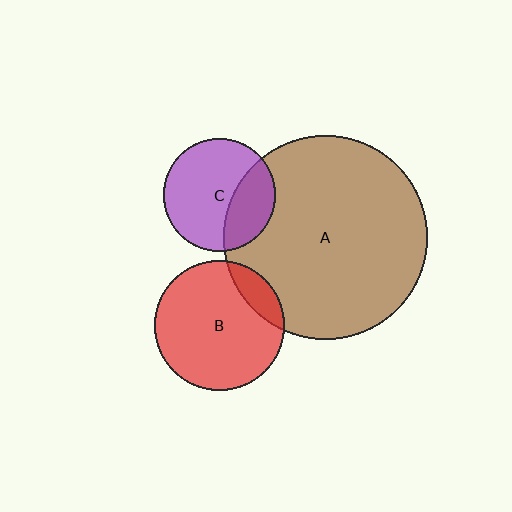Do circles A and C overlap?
Yes.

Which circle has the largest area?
Circle A (brown).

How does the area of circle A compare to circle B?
Approximately 2.5 times.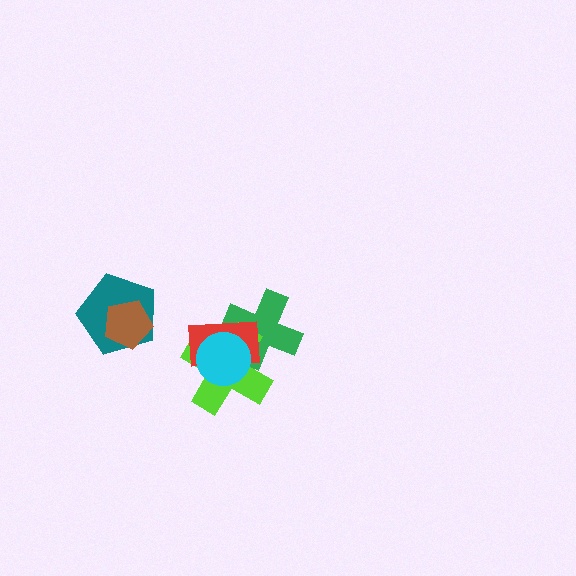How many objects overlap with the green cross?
3 objects overlap with the green cross.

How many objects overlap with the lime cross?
3 objects overlap with the lime cross.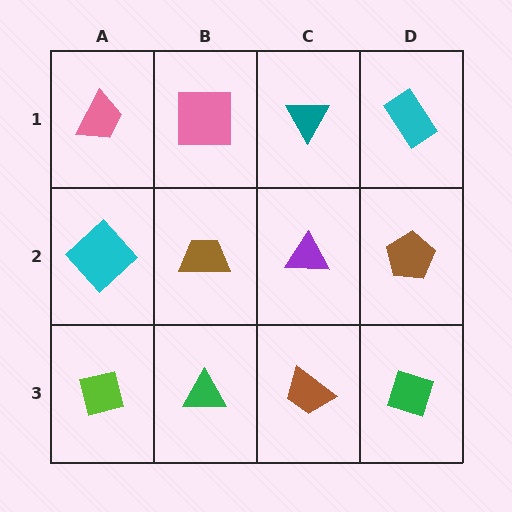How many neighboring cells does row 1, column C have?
3.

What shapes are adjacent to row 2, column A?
A pink trapezoid (row 1, column A), a lime square (row 3, column A), a brown trapezoid (row 2, column B).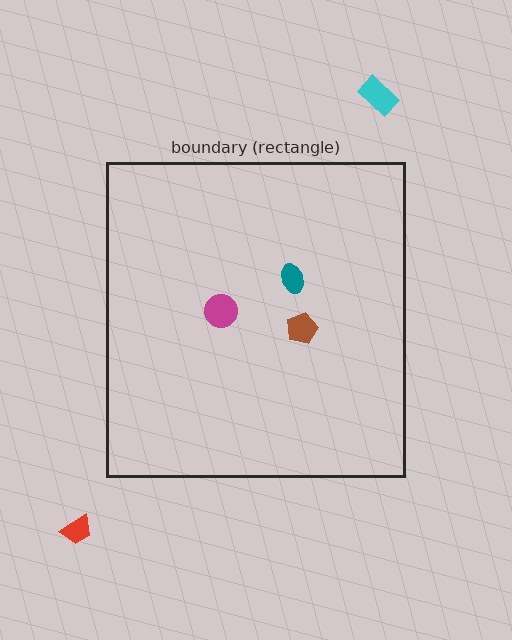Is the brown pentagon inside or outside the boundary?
Inside.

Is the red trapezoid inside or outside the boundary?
Outside.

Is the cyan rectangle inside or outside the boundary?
Outside.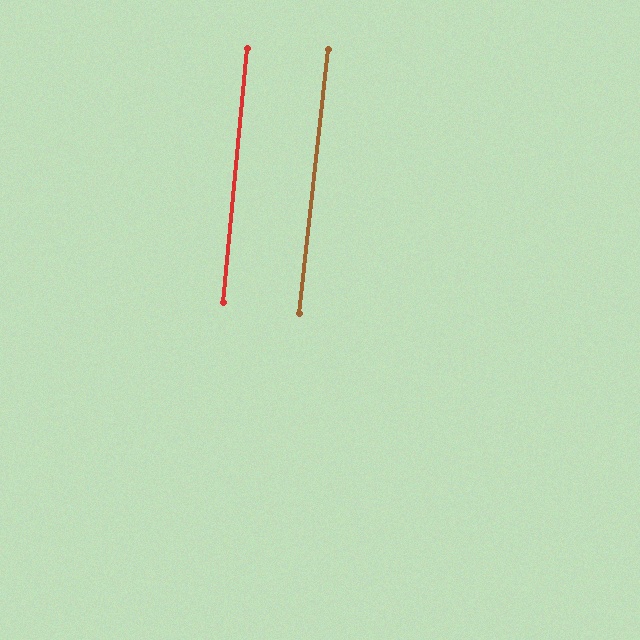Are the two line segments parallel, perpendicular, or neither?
Parallel — their directions differ by only 1.2°.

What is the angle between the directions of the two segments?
Approximately 1 degree.